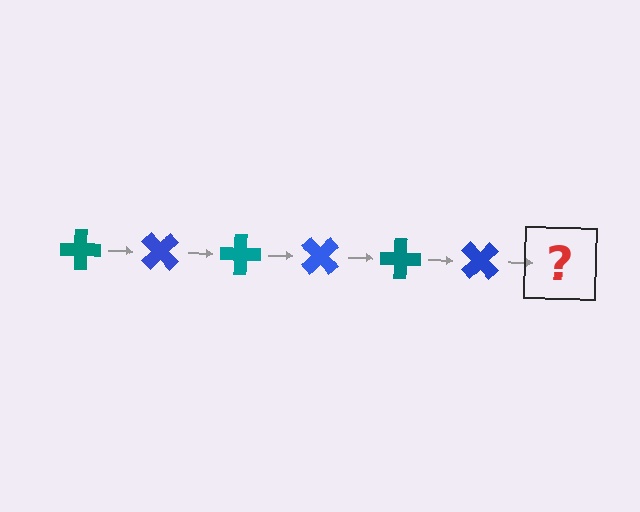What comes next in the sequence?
The next element should be a teal cross, rotated 270 degrees from the start.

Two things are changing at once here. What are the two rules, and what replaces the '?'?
The two rules are that it rotates 45 degrees each step and the color cycles through teal and blue. The '?' should be a teal cross, rotated 270 degrees from the start.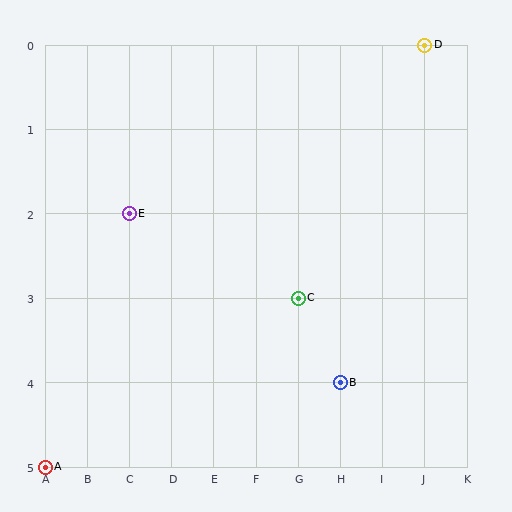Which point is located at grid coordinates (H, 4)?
Point B is at (H, 4).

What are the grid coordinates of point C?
Point C is at grid coordinates (G, 3).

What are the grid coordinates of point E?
Point E is at grid coordinates (C, 2).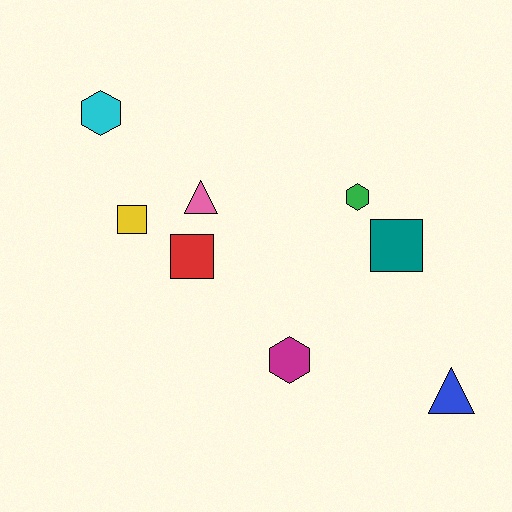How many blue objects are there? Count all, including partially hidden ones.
There is 1 blue object.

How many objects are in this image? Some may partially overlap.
There are 8 objects.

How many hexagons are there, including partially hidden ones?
There are 3 hexagons.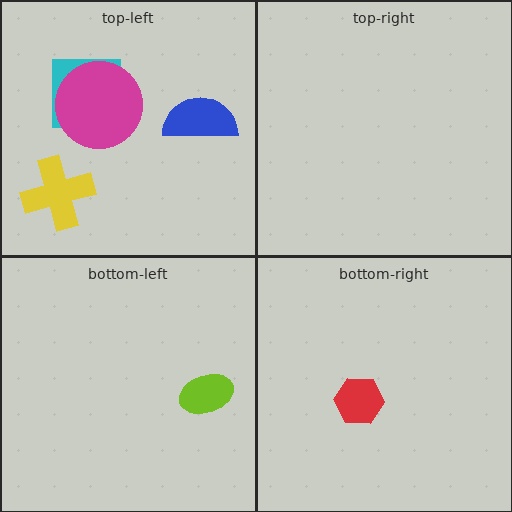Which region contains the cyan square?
The top-left region.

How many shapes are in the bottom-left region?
1.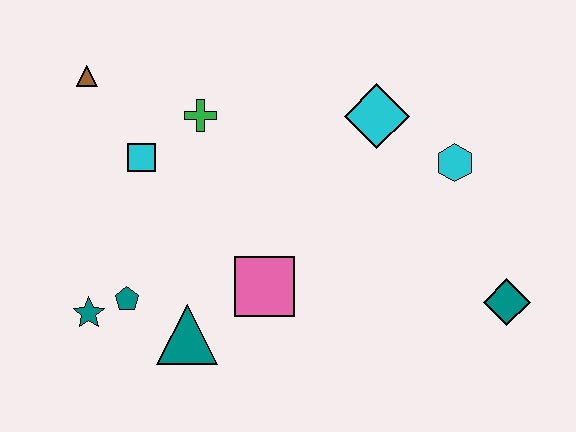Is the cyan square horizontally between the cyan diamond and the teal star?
Yes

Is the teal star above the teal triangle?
Yes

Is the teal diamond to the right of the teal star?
Yes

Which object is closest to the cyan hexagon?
The cyan diamond is closest to the cyan hexagon.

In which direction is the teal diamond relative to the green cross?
The teal diamond is to the right of the green cross.